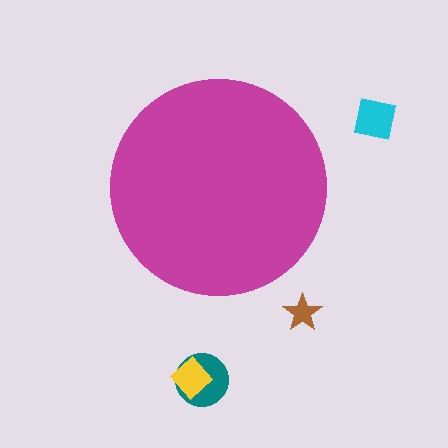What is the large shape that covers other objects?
A magenta circle.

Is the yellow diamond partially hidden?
No, the yellow diamond is fully visible.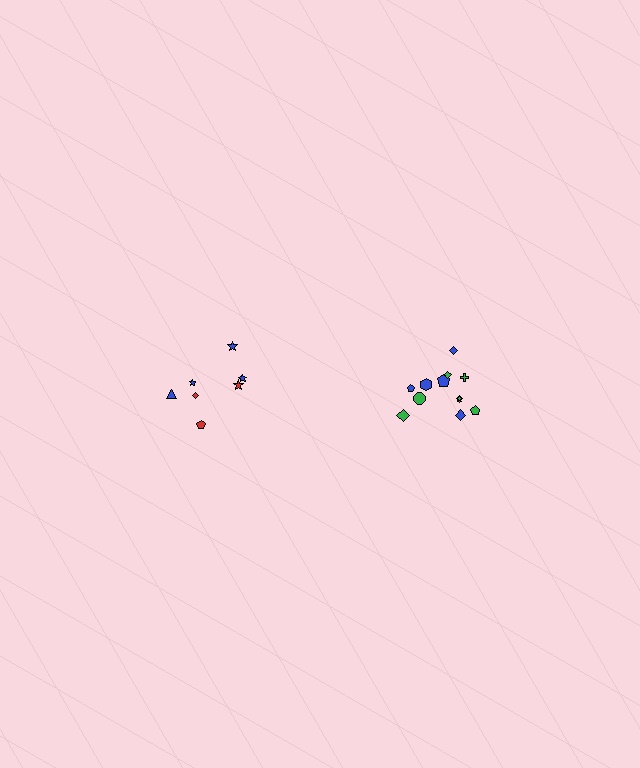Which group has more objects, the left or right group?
The right group.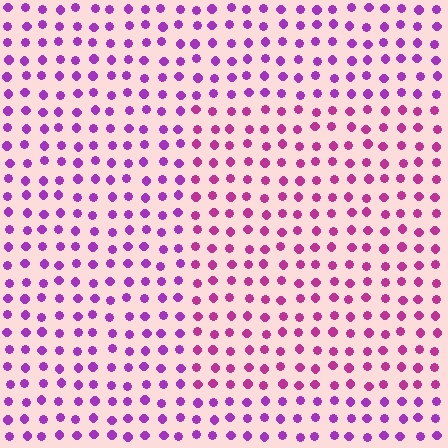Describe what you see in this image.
The image is filled with small purple elements in a uniform arrangement. A rectangle-shaped region is visible where the elements are tinted to a slightly different hue, forming a subtle color boundary.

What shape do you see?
I see a rectangle.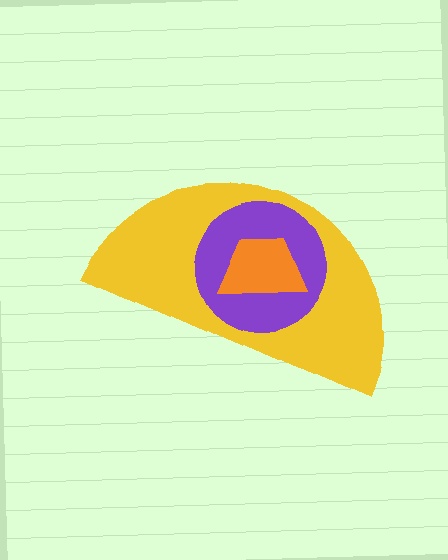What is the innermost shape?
The orange trapezoid.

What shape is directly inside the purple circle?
The orange trapezoid.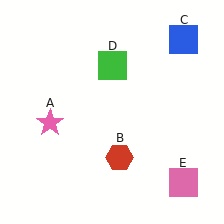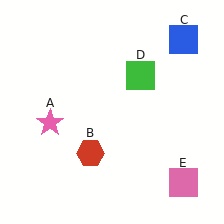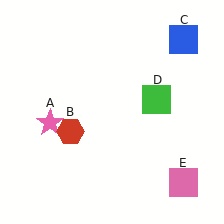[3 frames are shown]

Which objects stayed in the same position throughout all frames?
Pink star (object A) and blue square (object C) and pink square (object E) remained stationary.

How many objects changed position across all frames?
2 objects changed position: red hexagon (object B), green square (object D).